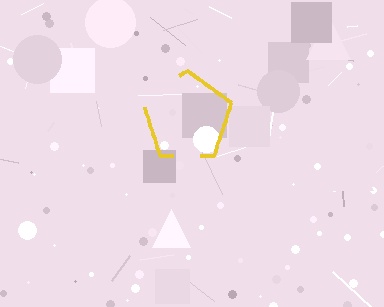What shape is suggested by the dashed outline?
The dashed outline suggests a pentagon.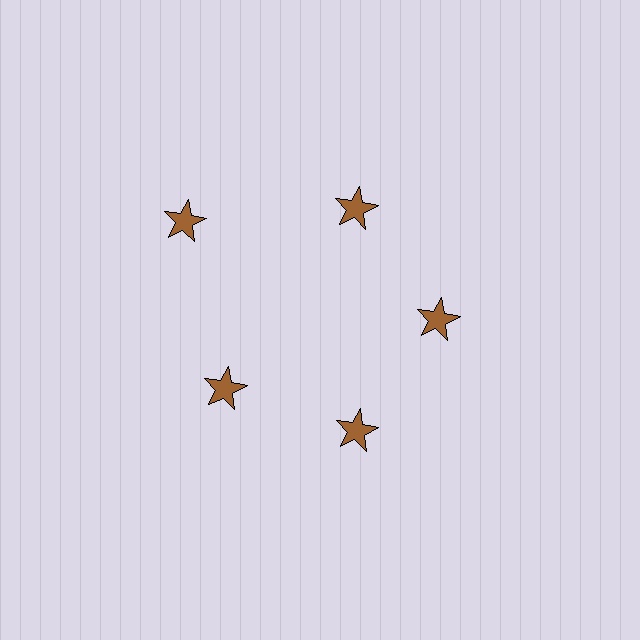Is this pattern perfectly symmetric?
No. The 5 brown stars are arranged in a ring, but one element near the 10 o'clock position is pushed outward from the center, breaking the 5-fold rotational symmetry.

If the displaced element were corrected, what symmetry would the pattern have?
It would have 5-fold rotational symmetry — the pattern would map onto itself every 72 degrees.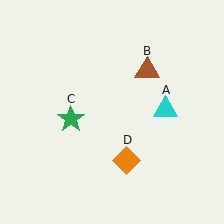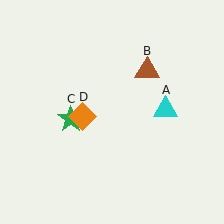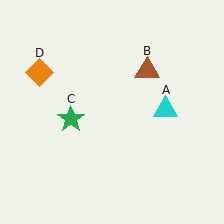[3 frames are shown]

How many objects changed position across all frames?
1 object changed position: orange diamond (object D).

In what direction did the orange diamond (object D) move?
The orange diamond (object D) moved up and to the left.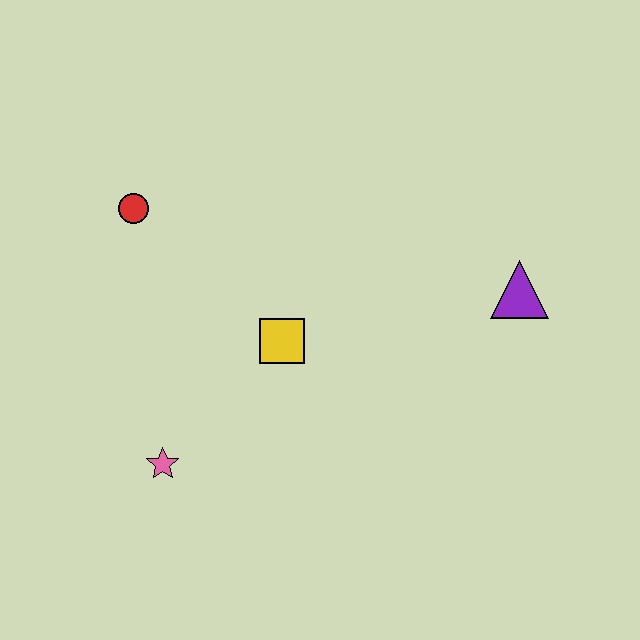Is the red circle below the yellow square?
No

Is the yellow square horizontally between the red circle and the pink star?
No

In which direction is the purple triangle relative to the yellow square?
The purple triangle is to the right of the yellow square.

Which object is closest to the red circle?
The yellow square is closest to the red circle.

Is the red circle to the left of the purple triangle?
Yes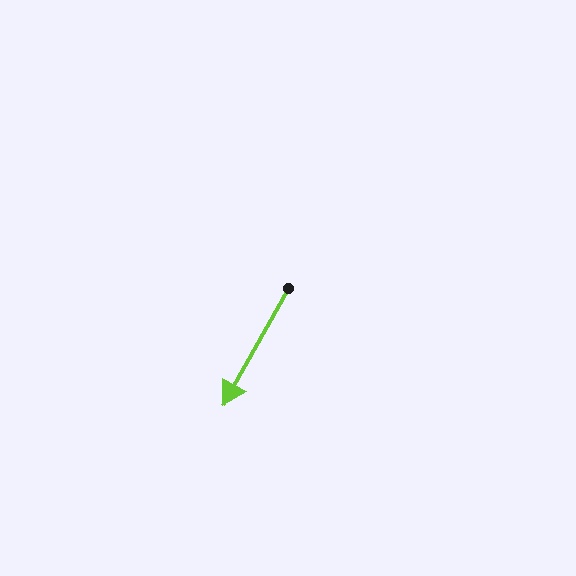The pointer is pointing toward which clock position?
Roughly 7 o'clock.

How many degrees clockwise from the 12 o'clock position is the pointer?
Approximately 209 degrees.